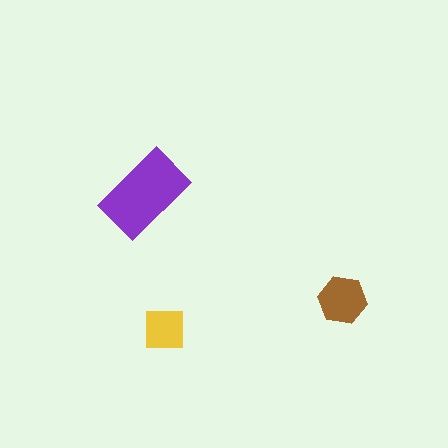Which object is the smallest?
The yellow square.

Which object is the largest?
The purple rectangle.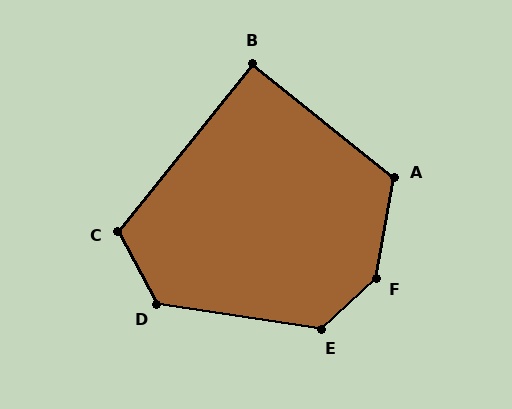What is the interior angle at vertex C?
Approximately 113 degrees (obtuse).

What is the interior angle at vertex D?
Approximately 127 degrees (obtuse).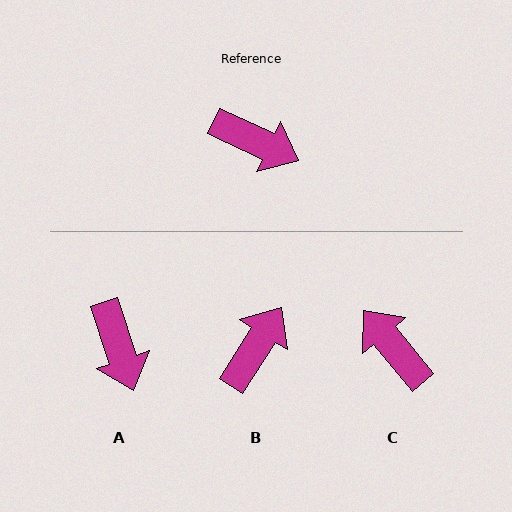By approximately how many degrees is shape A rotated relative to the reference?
Approximately 47 degrees clockwise.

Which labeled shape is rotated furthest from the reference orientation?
C, about 154 degrees away.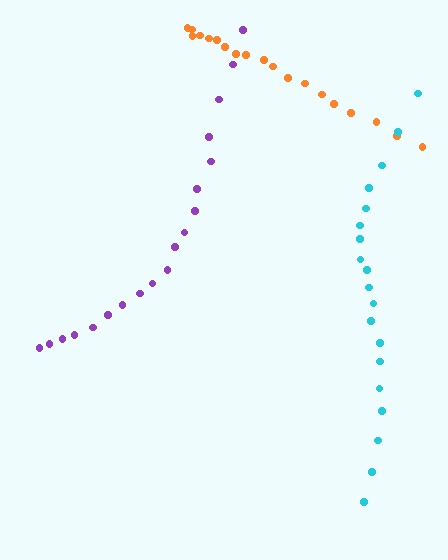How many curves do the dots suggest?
There are 3 distinct paths.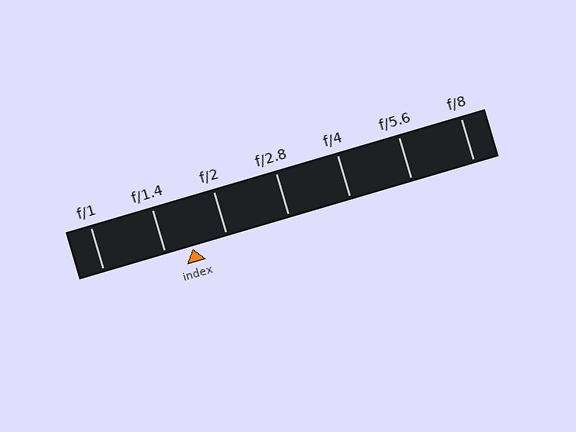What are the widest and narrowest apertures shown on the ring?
The widest aperture shown is f/1 and the narrowest is f/8.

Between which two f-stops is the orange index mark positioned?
The index mark is between f/1.4 and f/2.